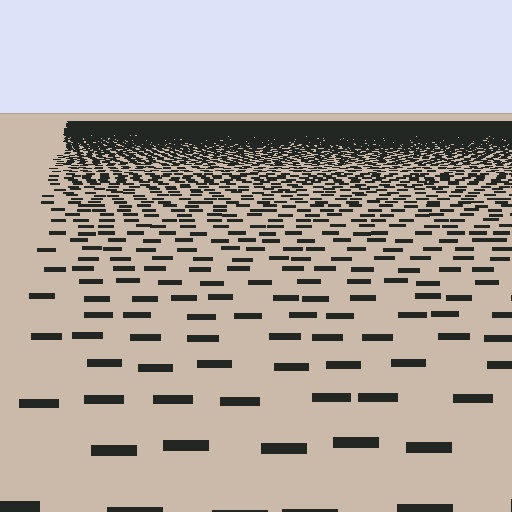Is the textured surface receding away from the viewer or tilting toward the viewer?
The surface is receding away from the viewer. Texture elements get smaller and denser toward the top.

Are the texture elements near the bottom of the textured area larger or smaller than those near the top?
Larger. Near the bottom, elements are closer to the viewer and appear at a bigger on-screen size.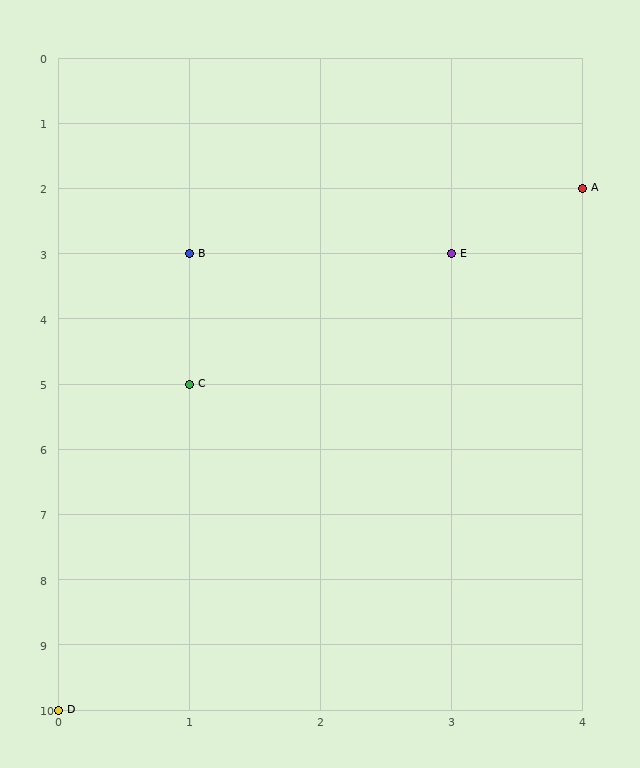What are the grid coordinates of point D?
Point D is at grid coordinates (0, 10).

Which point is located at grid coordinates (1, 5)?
Point C is at (1, 5).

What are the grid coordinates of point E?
Point E is at grid coordinates (3, 3).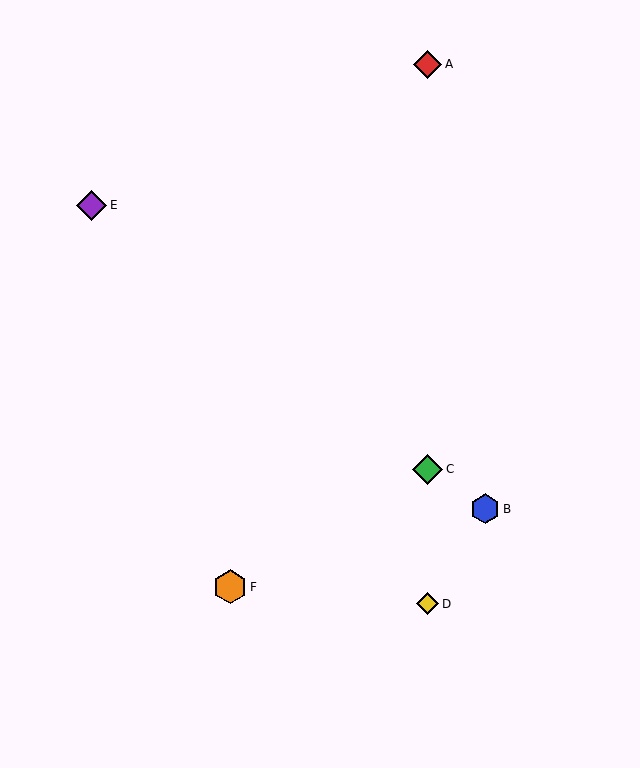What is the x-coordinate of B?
Object B is at x≈485.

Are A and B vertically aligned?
No, A is at x≈427 and B is at x≈485.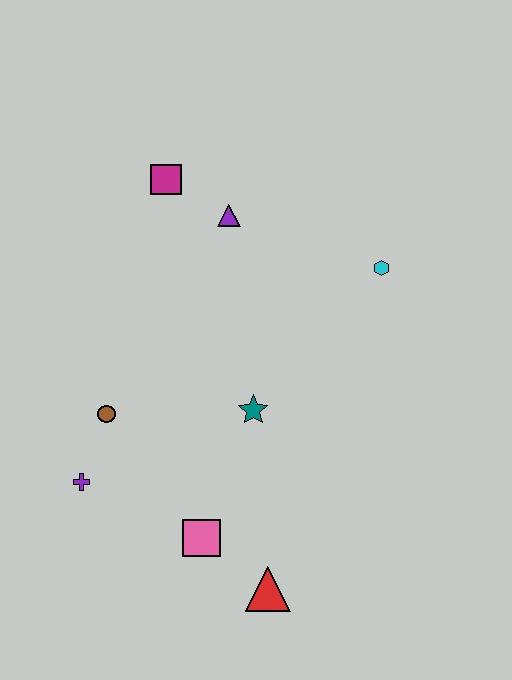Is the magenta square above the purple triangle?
Yes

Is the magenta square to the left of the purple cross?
No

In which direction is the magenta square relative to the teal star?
The magenta square is above the teal star.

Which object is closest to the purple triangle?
The magenta square is closest to the purple triangle.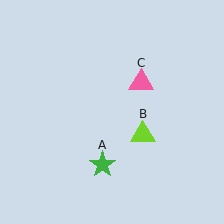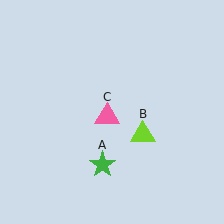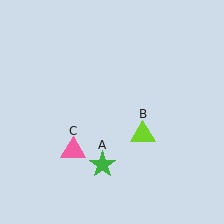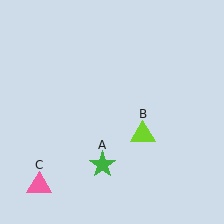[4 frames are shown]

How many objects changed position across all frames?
1 object changed position: pink triangle (object C).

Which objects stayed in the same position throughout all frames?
Green star (object A) and lime triangle (object B) remained stationary.